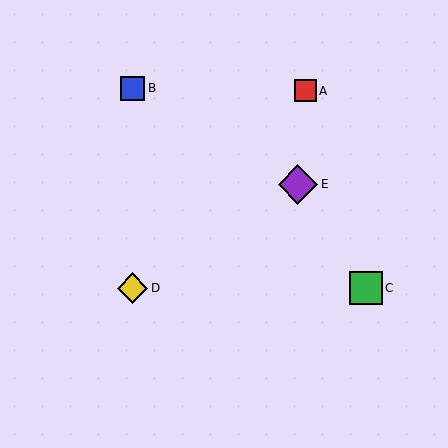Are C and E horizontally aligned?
No, C is at y≈288 and E is at y≈184.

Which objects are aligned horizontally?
Objects C, D are aligned horizontally.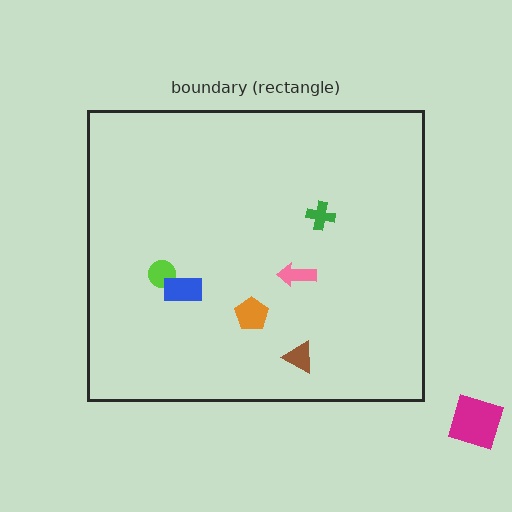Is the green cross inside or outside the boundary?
Inside.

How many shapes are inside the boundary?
6 inside, 1 outside.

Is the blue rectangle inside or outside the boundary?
Inside.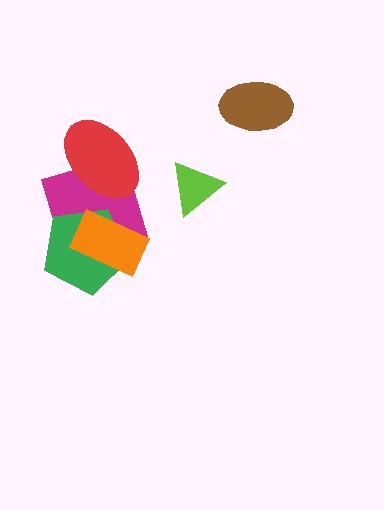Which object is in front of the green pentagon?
The orange rectangle is in front of the green pentagon.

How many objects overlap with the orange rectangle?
2 objects overlap with the orange rectangle.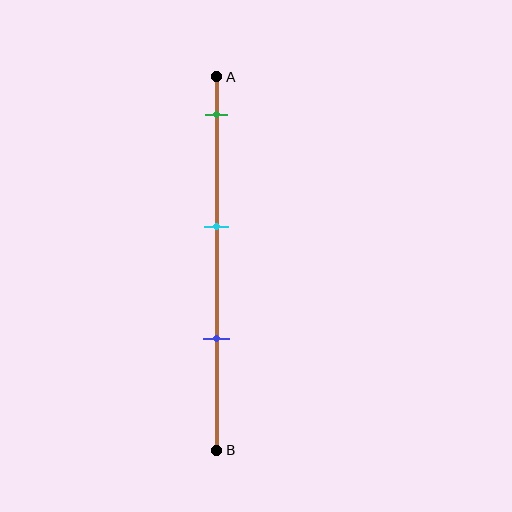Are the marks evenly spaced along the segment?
Yes, the marks are approximately evenly spaced.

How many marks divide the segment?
There are 3 marks dividing the segment.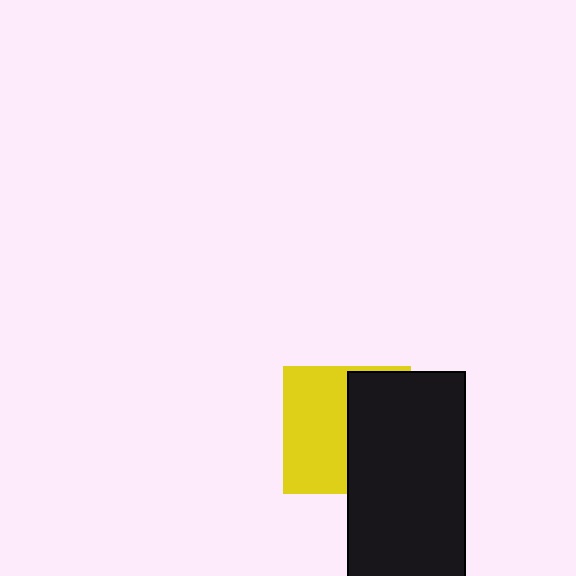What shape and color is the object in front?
The object in front is a black rectangle.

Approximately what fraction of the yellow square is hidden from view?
Roughly 48% of the yellow square is hidden behind the black rectangle.